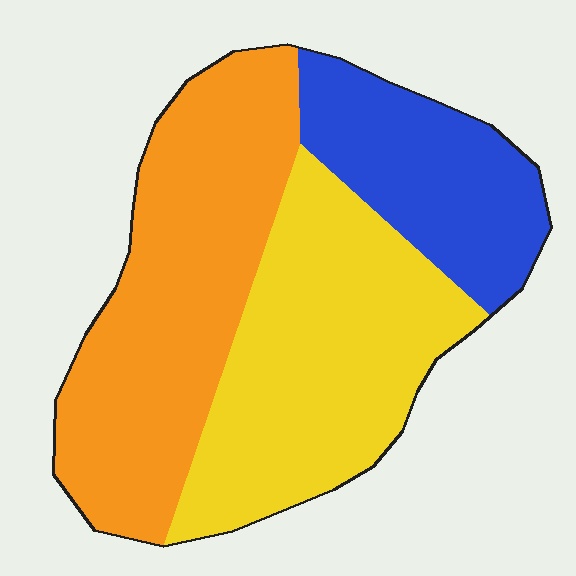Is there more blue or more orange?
Orange.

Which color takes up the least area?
Blue, at roughly 20%.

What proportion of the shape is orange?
Orange takes up about two fifths (2/5) of the shape.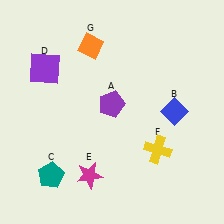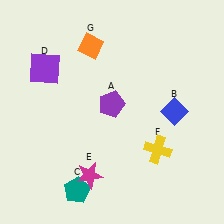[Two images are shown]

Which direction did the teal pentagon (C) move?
The teal pentagon (C) moved right.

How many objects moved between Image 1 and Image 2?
1 object moved between the two images.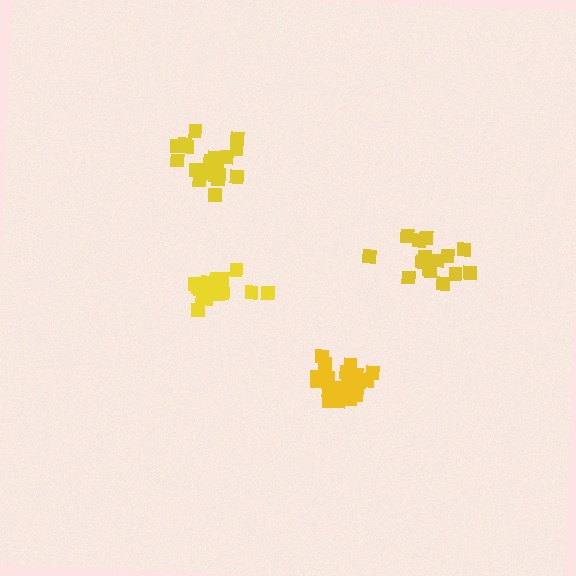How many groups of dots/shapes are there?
There are 4 groups.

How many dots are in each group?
Group 1: 19 dots, Group 2: 15 dots, Group 3: 20 dots, Group 4: 18 dots (72 total).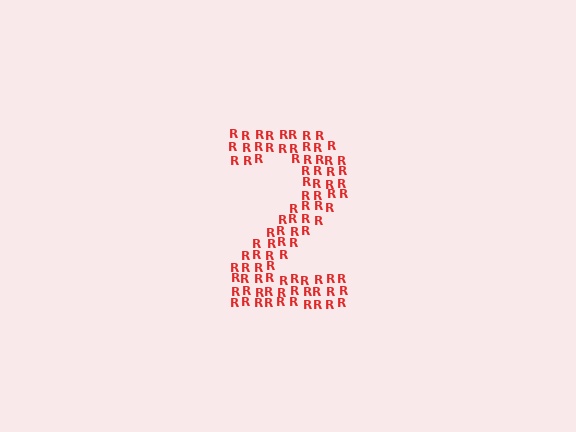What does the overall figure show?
The overall figure shows the digit 2.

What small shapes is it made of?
It is made of small letter R's.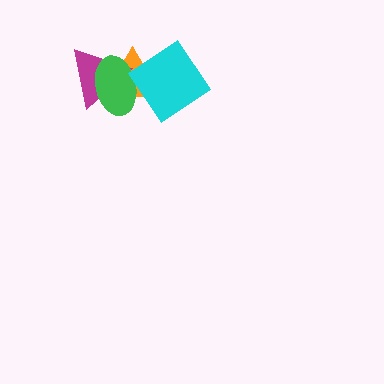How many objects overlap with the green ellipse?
3 objects overlap with the green ellipse.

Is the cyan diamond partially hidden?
No, no other shape covers it.